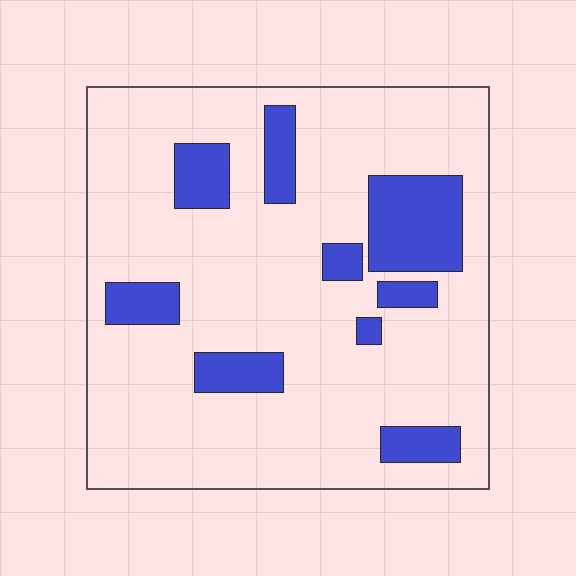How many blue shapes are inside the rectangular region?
9.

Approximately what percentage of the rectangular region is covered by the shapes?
Approximately 20%.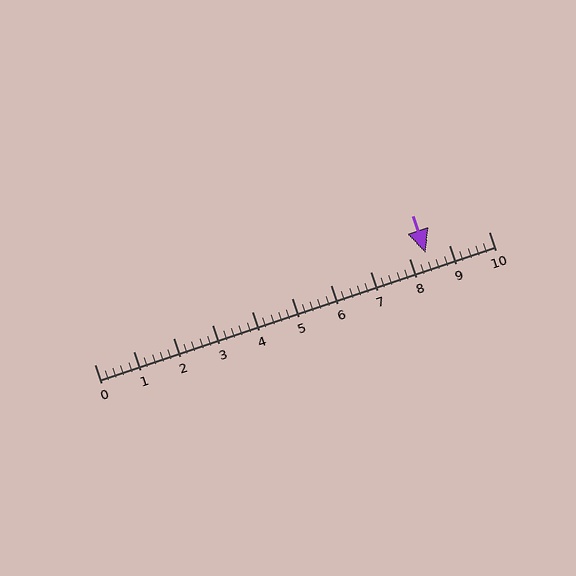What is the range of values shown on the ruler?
The ruler shows values from 0 to 10.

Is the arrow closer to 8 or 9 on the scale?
The arrow is closer to 8.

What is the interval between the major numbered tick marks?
The major tick marks are spaced 1 units apart.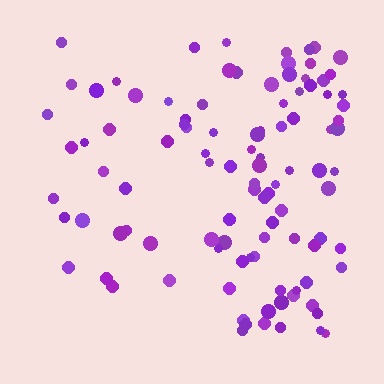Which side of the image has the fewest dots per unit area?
The left.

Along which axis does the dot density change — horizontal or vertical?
Horizontal.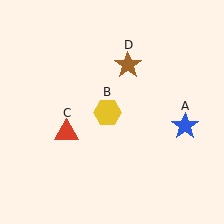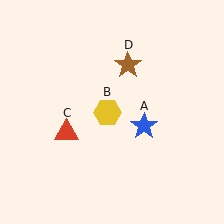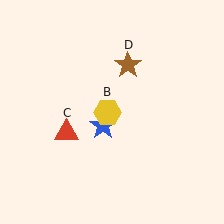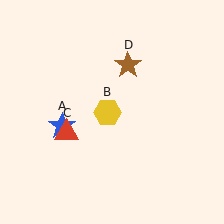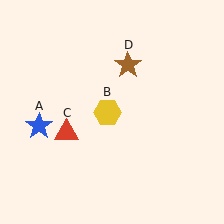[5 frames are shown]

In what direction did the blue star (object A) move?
The blue star (object A) moved left.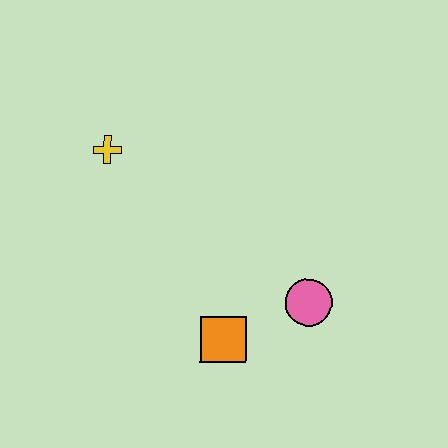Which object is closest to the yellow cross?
The orange square is closest to the yellow cross.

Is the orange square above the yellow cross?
No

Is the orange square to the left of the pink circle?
Yes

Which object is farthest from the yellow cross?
The pink circle is farthest from the yellow cross.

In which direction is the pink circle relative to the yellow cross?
The pink circle is to the right of the yellow cross.